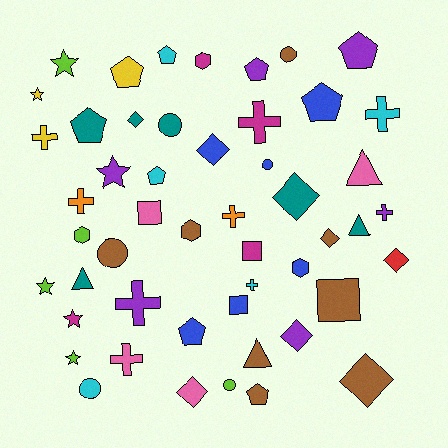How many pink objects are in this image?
There are 4 pink objects.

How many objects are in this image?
There are 50 objects.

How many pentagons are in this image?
There are 9 pentagons.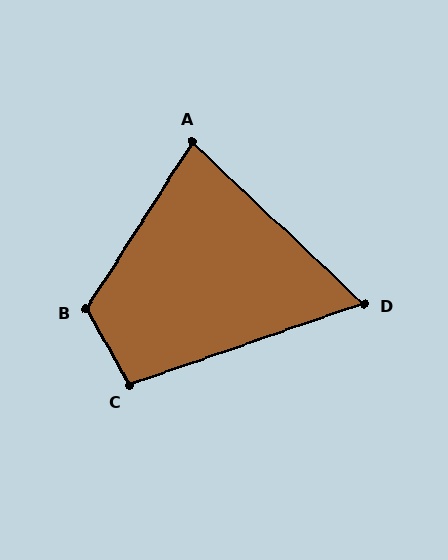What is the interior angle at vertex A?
Approximately 79 degrees (acute).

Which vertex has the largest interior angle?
B, at approximately 117 degrees.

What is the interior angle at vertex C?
Approximately 101 degrees (obtuse).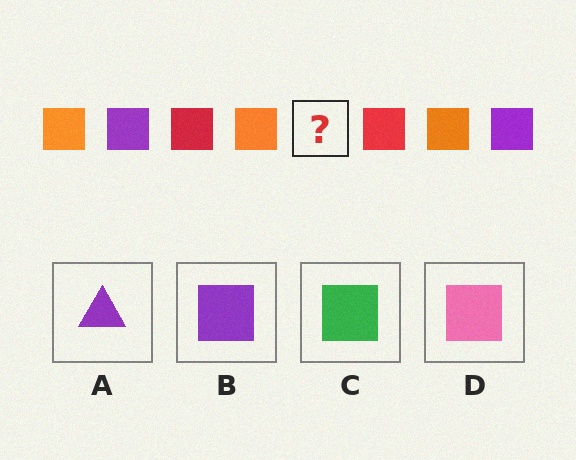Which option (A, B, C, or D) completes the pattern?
B.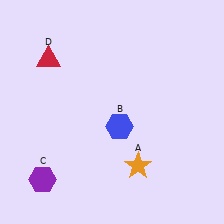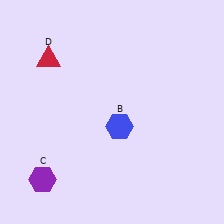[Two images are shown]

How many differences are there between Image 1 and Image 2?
There is 1 difference between the two images.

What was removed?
The orange star (A) was removed in Image 2.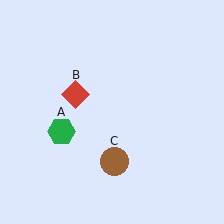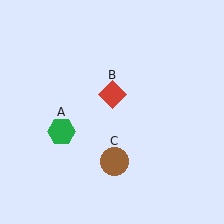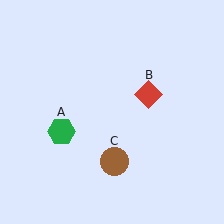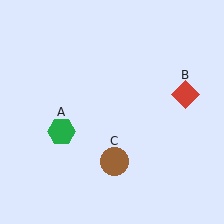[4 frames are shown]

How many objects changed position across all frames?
1 object changed position: red diamond (object B).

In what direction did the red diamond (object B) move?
The red diamond (object B) moved right.